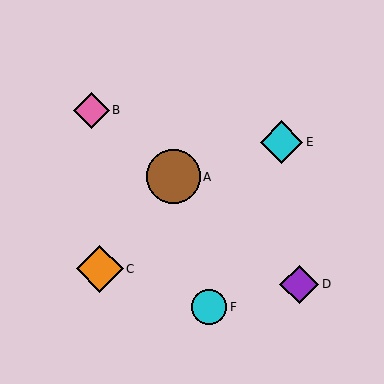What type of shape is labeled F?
Shape F is a cyan circle.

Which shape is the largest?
The brown circle (labeled A) is the largest.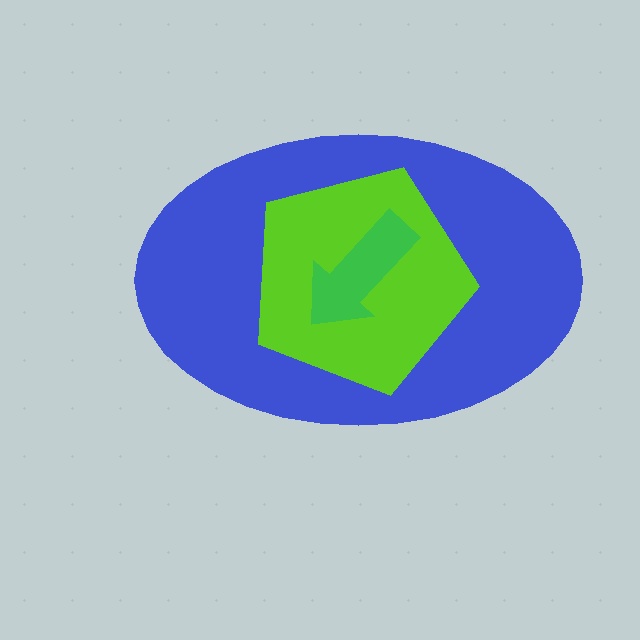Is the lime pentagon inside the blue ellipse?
Yes.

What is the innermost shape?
The green arrow.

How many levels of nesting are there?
3.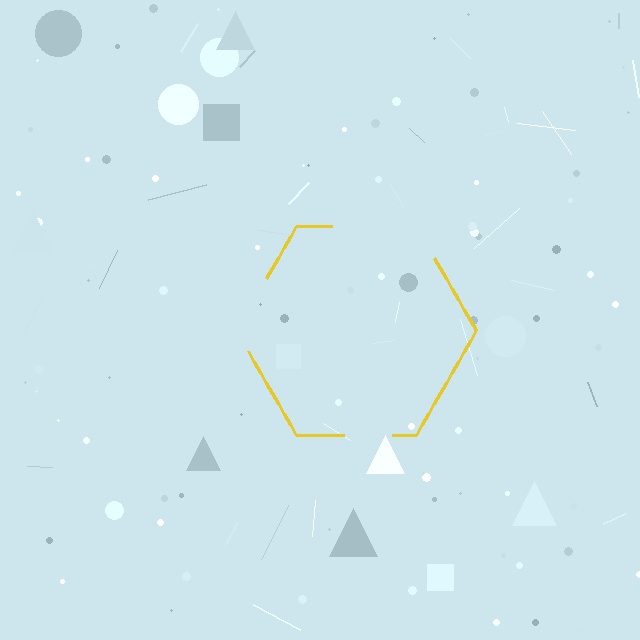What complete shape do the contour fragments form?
The contour fragments form a hexagon.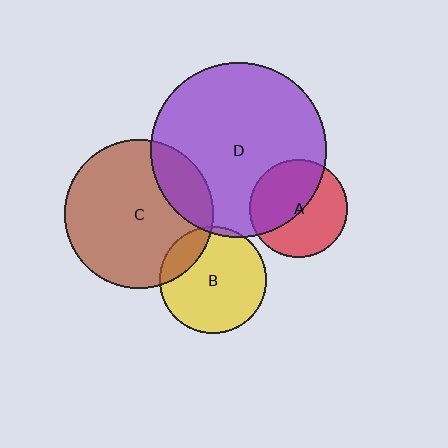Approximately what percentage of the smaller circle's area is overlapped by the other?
Approximately 20%.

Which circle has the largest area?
Circle D (purple).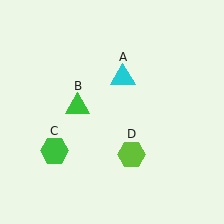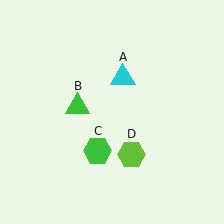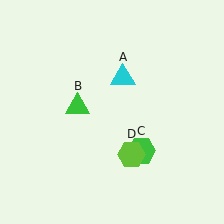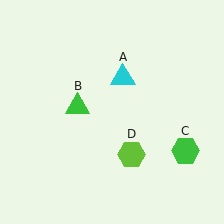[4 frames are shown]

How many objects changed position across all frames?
1 object changed position: green hexagon (object C).